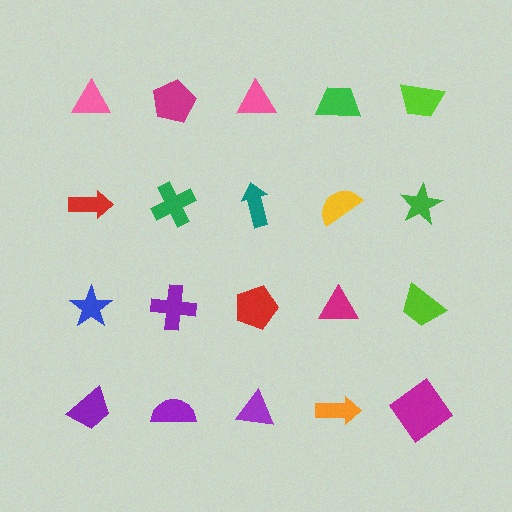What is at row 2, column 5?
A green star.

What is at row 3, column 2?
A purple cross.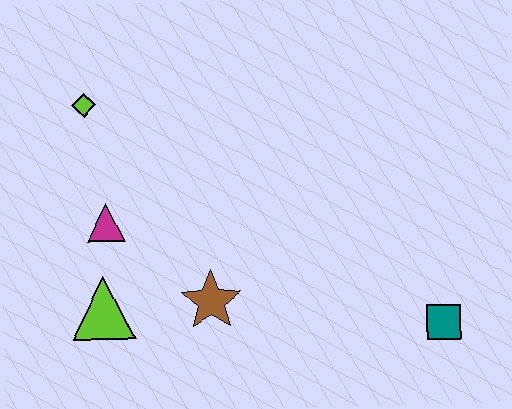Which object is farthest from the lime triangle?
The teal square is farthest from the lime triangle.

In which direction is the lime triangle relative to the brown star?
The lime triangle is to the left of the brown star.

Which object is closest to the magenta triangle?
The lime triangle is closest to the magenta triangle.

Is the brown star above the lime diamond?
No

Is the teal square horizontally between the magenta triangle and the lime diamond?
No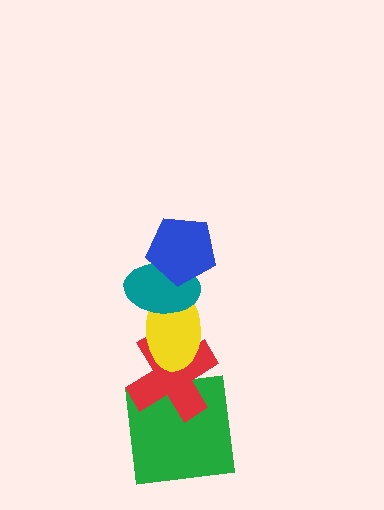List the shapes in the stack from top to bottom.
From top to bottom: the blue pentagon, the teal ellipse, the yellow ellipse, the red cross, the green square.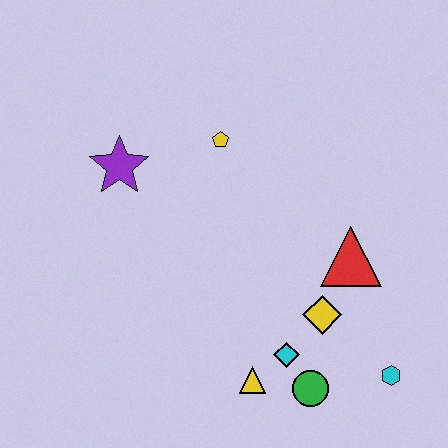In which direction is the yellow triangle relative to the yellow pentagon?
The yellow triangle is below the yellow pentagon.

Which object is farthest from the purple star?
The cyan hexagon is farthest from the purple star.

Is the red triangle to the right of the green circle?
Yes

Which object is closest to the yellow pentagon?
The purple star is closest to the yellow pentagon.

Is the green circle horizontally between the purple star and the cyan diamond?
No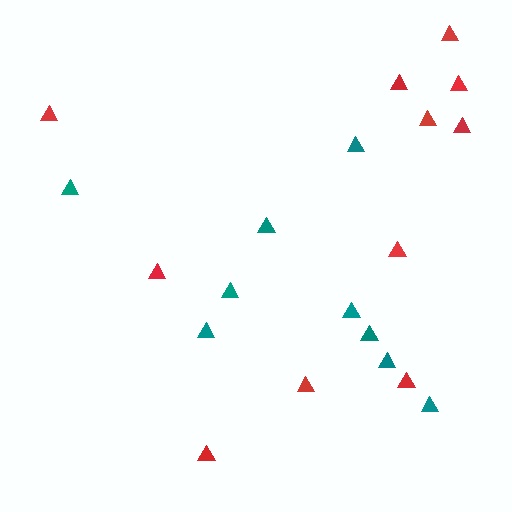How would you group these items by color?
There are 2 groups: one group of red triangles (11) and one group of teal triangles (9).